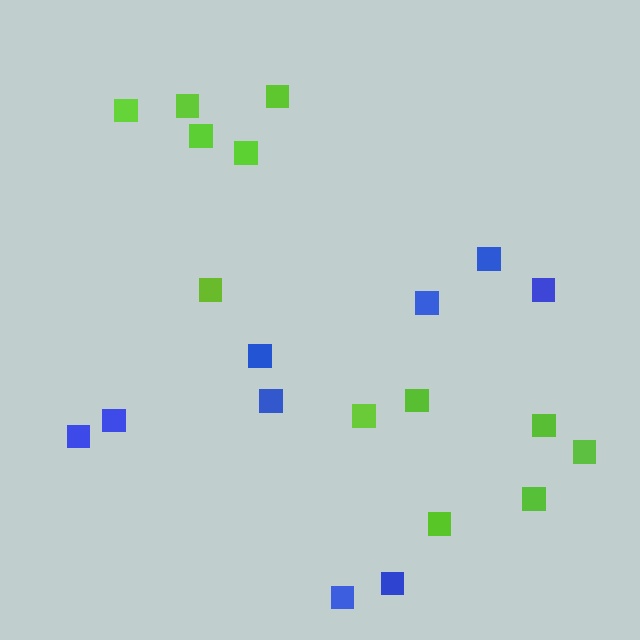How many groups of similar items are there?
There are 2 groups: one group of blue squares (9) and one group of lime squares (12).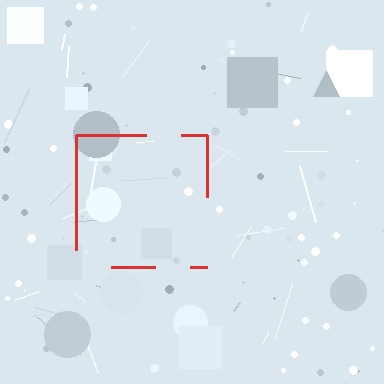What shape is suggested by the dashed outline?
The dashed outline suggests a square.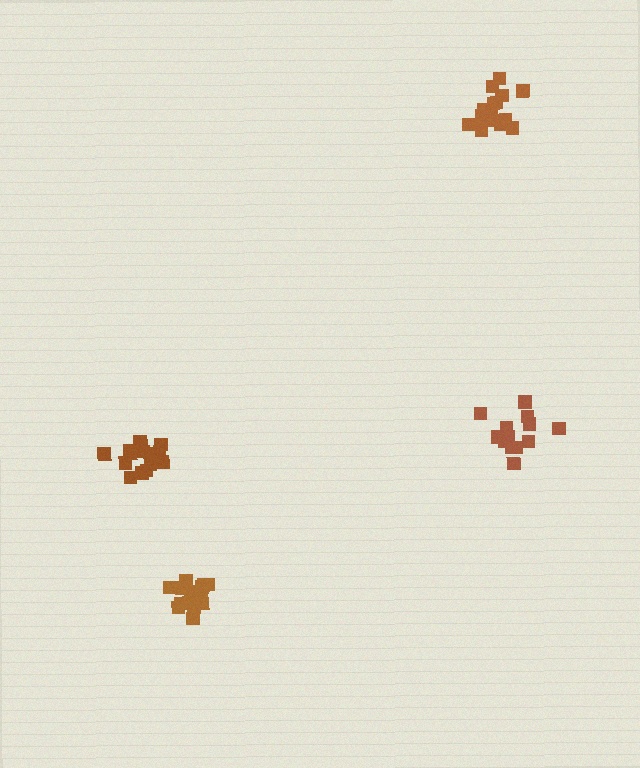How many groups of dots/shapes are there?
There are 4 groups.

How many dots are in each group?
Group 1: 16 dots, Group 2: 16 dots, Group 3: 15 dots, Group 4: 16 dots (63 total).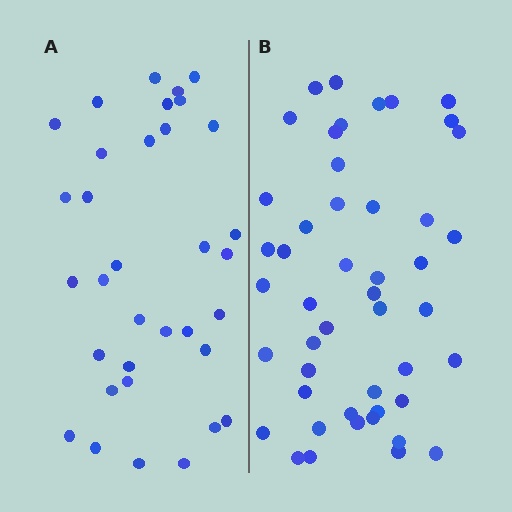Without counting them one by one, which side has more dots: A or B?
Region B (the right region) has more dots.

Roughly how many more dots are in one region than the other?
Region B has approximately 15 more dots than region A.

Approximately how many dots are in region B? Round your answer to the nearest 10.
About 50 dots. (The exact count is 47, which rounds to 50.)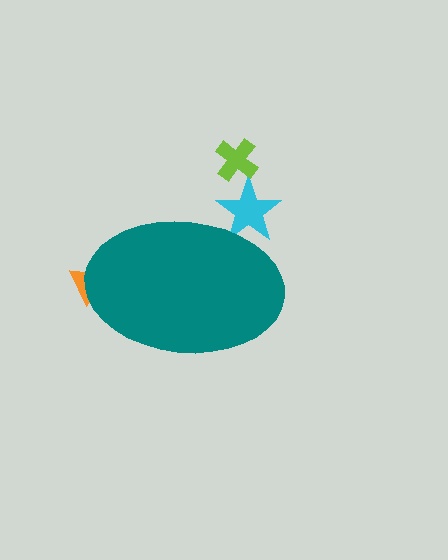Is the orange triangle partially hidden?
Yes, the orange triangle is partially hidden behind the teal ellipse.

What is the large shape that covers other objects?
A teal ellipse.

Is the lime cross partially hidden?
No, the lime cross is fully visible.